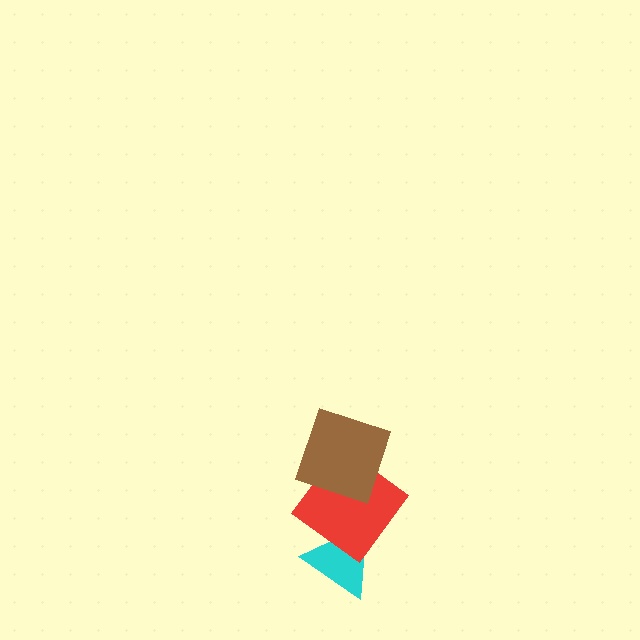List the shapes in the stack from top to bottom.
From top to bottom: the brown square, the red diamond, the cyan triangle.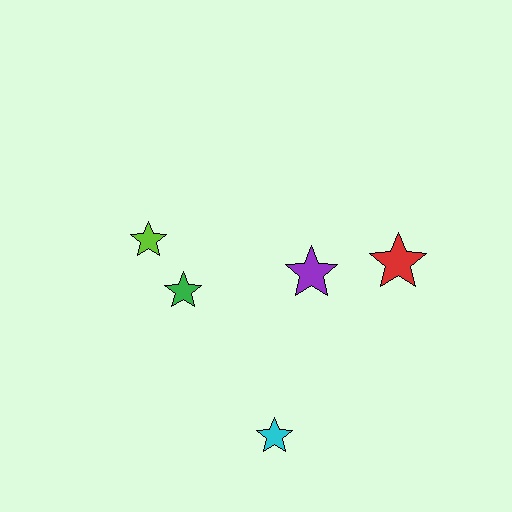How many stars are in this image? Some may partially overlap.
There are 5 stars.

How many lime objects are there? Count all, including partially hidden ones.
There is 1 lime object.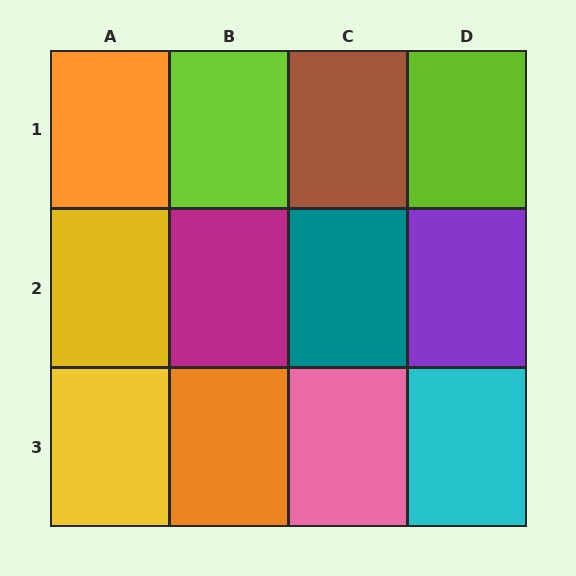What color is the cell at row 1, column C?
Brown.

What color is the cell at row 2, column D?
Purple.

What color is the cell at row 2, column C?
Teal.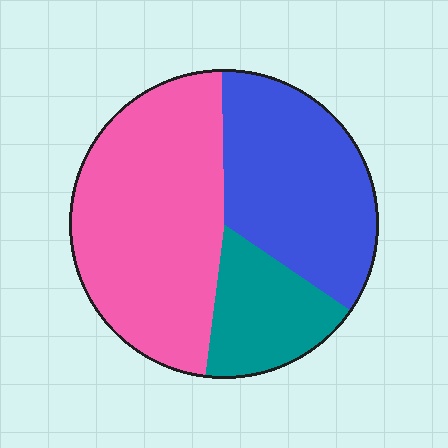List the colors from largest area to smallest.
From largest to smallest: pink, blue, teal.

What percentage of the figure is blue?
Blue takes up about one third (1/3) of the figure.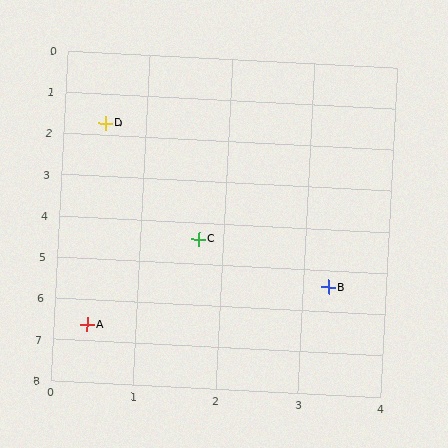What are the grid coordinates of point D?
Point D is at approximately (0.5, 1.7).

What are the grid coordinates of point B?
Point B is at approximately (3.3, 5.4).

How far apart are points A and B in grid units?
Points A and B are about 3.1 grid units apart.